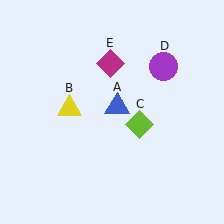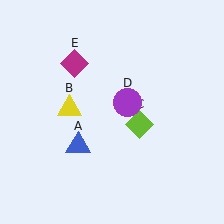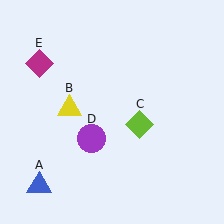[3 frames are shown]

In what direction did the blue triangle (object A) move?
The blue triangle (object A) moved down and to the left.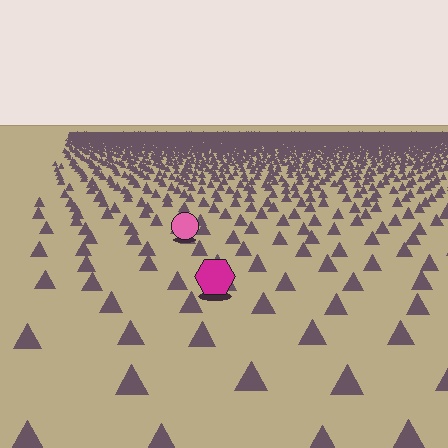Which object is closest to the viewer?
The magenta hexagon is closest. The texture marks near it are larger and more spread out.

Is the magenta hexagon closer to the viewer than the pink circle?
Yes. The magenta hexagon is closer — you can tell from the texture gradient: the ground texture is coarser near it.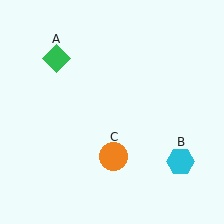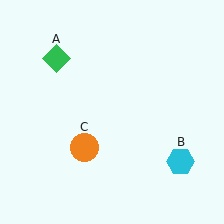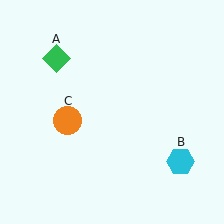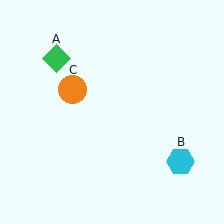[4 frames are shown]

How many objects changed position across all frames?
1 object changed position: orange circle (object C).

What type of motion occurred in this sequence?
The orange circle (object C) rotated clockwise around the center of the scene.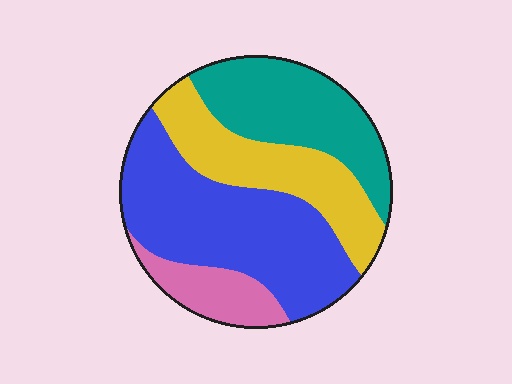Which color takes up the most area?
Blue, at roughly 40%.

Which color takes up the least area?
Pink, at roughly 10%.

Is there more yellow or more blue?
Blue.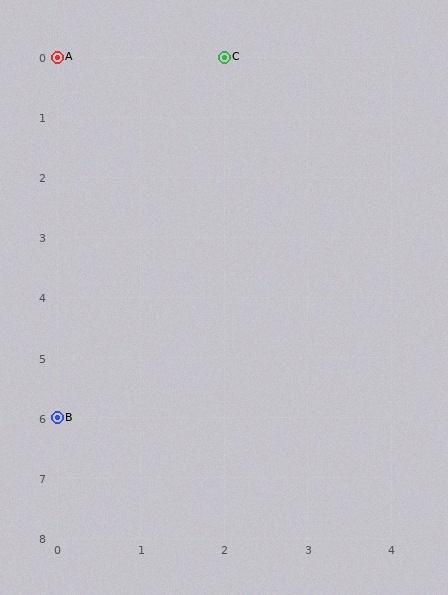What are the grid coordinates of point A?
Point A is at grid coordinates (0, 0).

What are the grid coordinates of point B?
Point B is at grid coordinates (0, 6).